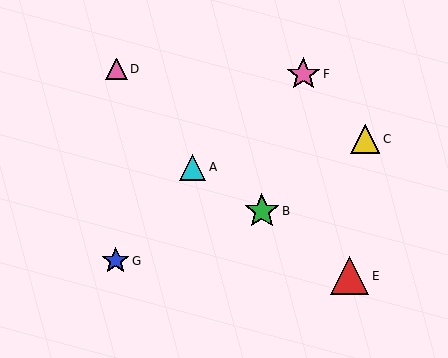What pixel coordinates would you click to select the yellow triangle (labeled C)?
Click at (365, 139) to select the yellow triangle C.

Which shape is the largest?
The red triangle (labeled E) is the largest.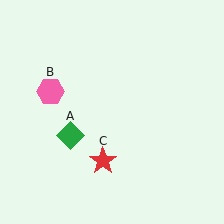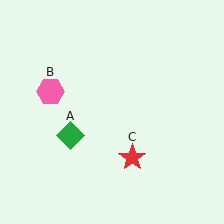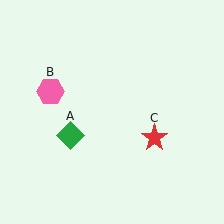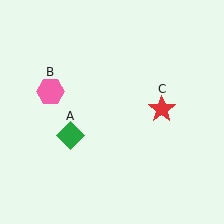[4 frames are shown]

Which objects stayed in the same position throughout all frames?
Green diamond (object A) and pink hexagon (object B) remained stationary.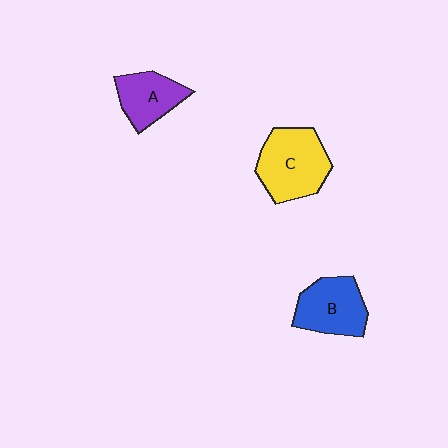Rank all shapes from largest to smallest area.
From largest to smallest: C (yellow), B (blue), A (purple).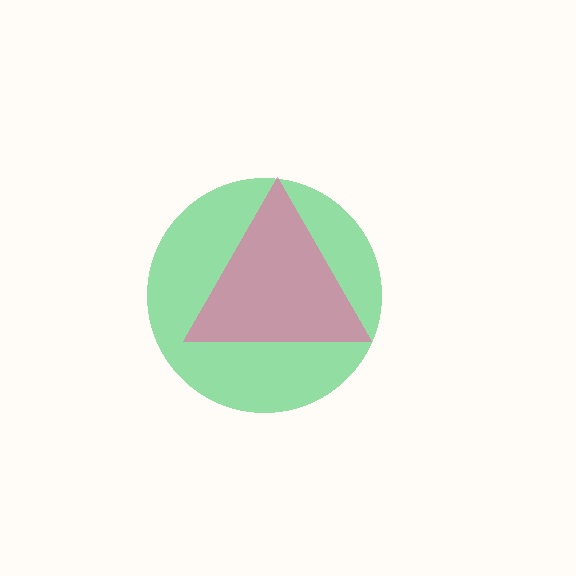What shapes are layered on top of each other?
The layered shapes are: a green circle, a pink triangle.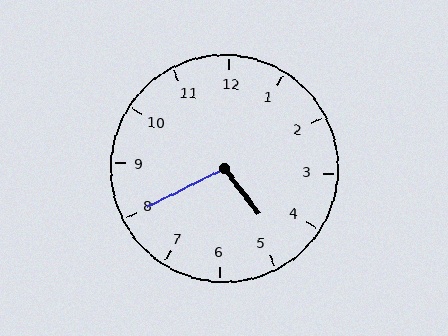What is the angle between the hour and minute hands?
Approximately 100 degrees.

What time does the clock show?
4:40.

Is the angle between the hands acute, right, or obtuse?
It is obtuse.